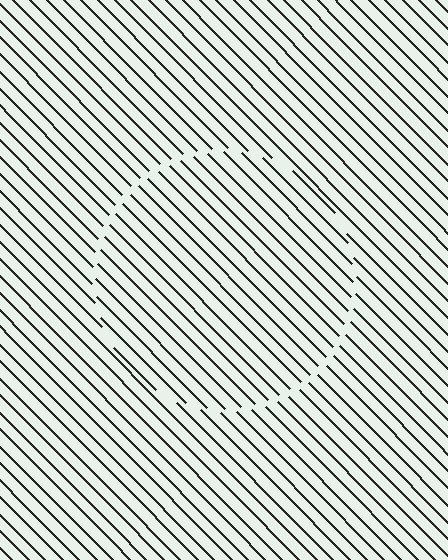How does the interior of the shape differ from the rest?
The interior of the shape contains the same grating, shifted by half a period — the contour is defined by the phase discontinuity where line-ends from the inner and outer gratings abut.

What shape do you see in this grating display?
An illusory circle. The interior of the shape contains the same grating, shifted by half a period — the contour is defined by the phase discontinuity where line-ends from the inner and outer gratings abut.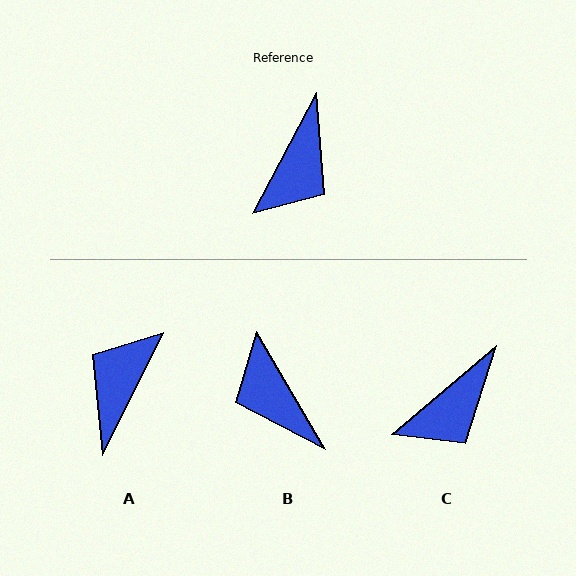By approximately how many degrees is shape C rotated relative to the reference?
Approximately 22 degrees clockwise.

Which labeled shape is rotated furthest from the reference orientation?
A, about 178 degrees away.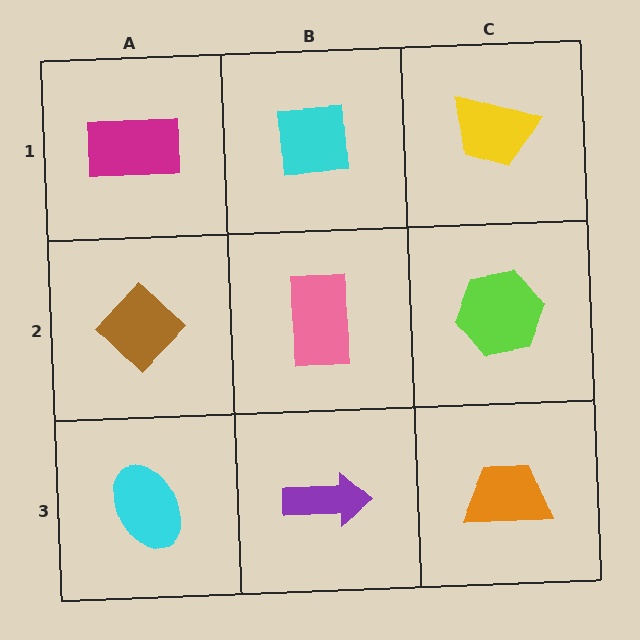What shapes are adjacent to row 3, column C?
A lime hexagon (row 2, column C), a purple arrow (row 3, column B).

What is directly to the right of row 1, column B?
A yellow trapezoid.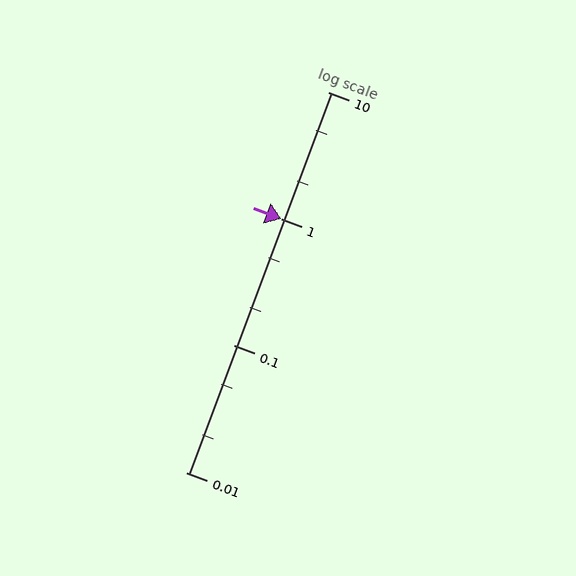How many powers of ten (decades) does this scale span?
The scale spans 3 decades, from 0.01 to 10.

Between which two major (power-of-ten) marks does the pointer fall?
The pointer is between 1 and 10.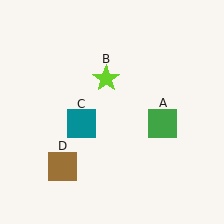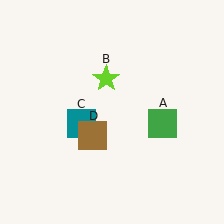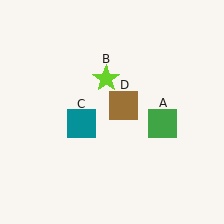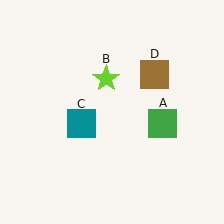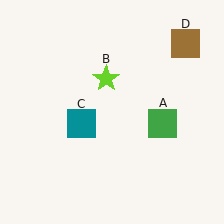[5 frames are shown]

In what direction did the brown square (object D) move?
The brown square (object D) moved up and to the right.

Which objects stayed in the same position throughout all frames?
Green square (object A) and lime star (object B) and teal square (object C) remained stationary.